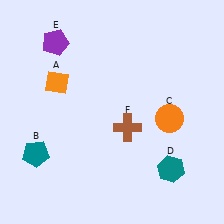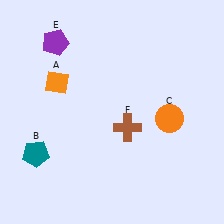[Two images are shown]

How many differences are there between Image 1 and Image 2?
There is 1 difference between the two images.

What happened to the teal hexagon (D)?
The teal hexagon (D) was removed in Image 2. It was in the bottom-right area of Image 1.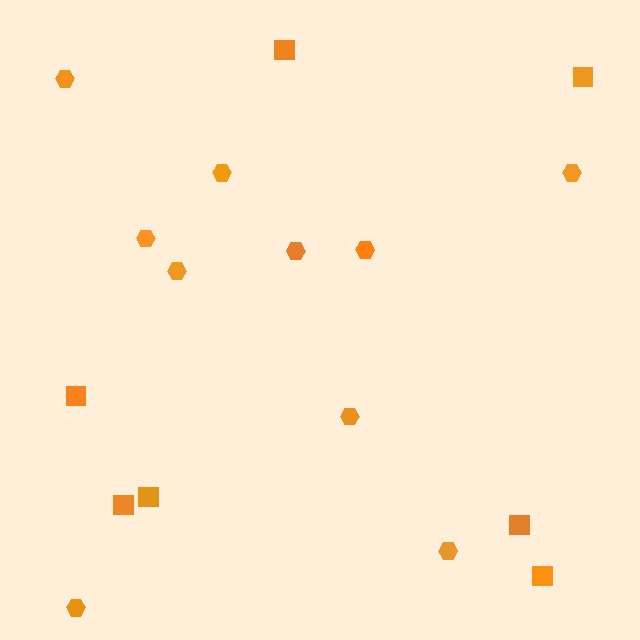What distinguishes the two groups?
There are 2 groups: one group of squares (7) and one group of hexagons (10).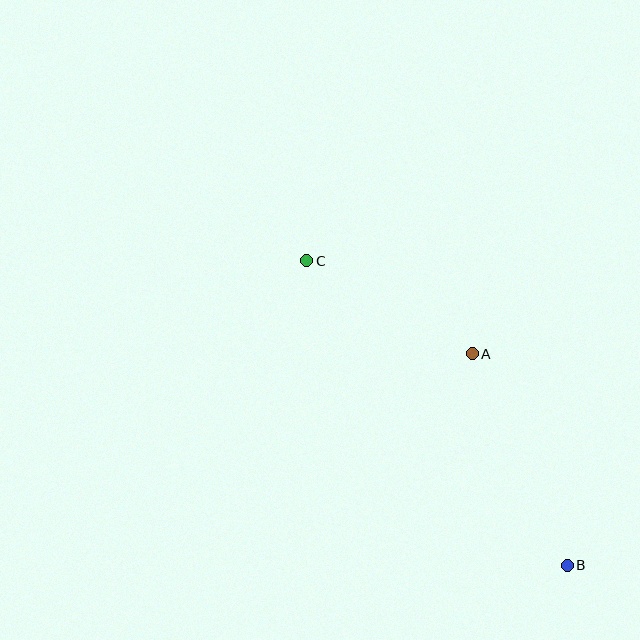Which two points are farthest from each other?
Points B and C are farthest from each other.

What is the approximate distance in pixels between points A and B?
The distance between A and B is approximately 232 pixels.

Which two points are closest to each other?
Points A and C are closest to each other.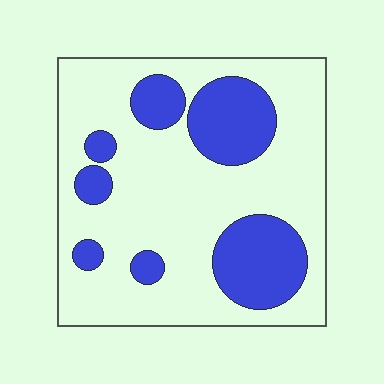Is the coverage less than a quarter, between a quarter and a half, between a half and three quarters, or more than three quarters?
Between a quarter and a half.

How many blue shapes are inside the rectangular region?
7.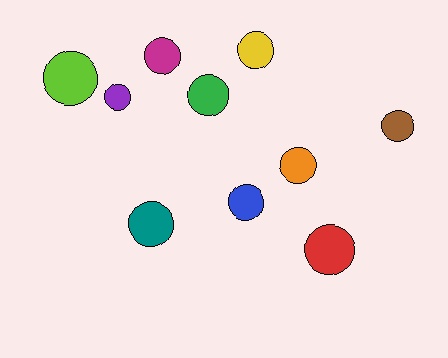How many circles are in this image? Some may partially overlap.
There are 10 circles.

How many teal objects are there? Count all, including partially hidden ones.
There is 1 teal object.